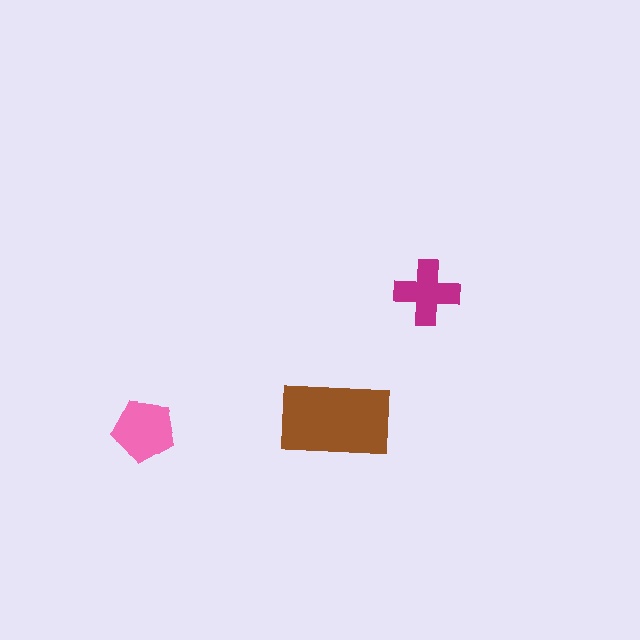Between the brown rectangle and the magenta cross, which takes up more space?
The brown rectangle.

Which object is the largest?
The brown rectangle.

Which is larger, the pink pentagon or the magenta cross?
The pink pentagon.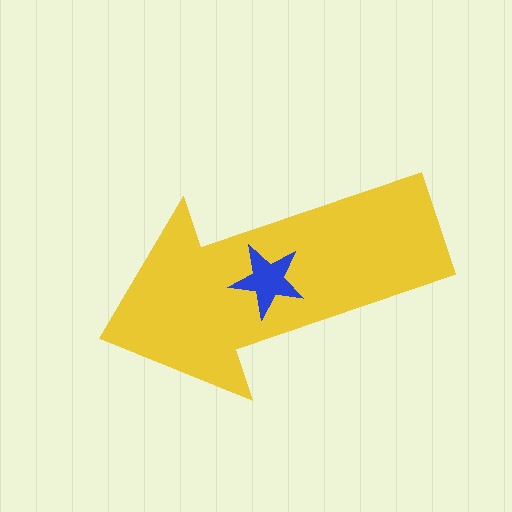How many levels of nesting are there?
2.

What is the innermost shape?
The blue star.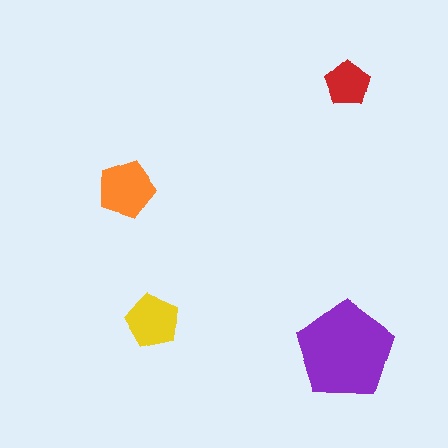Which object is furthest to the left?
The orange pentagon is leftmost.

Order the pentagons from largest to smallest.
the purple one, the orange one, the yellow one, the red one.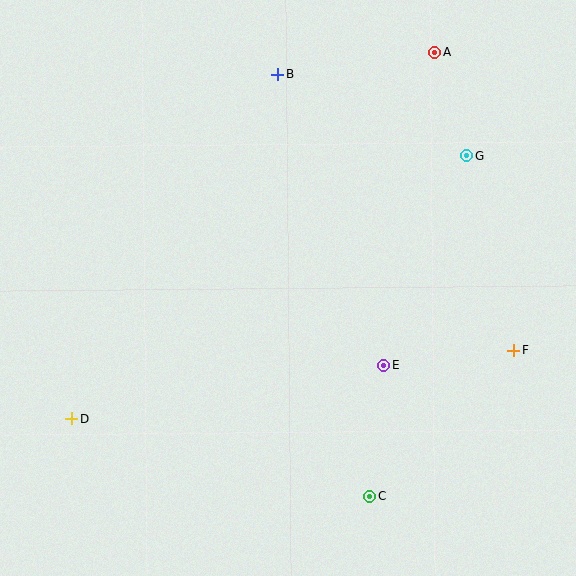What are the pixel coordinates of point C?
Point C is at (370, 497).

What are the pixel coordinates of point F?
Point F is at (513, 350).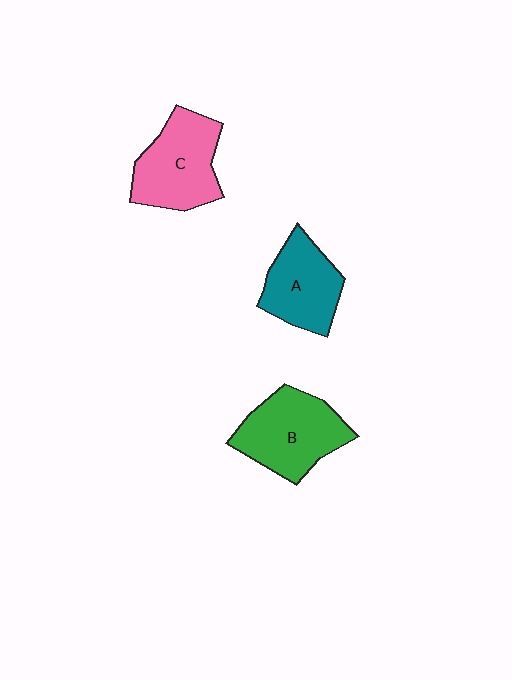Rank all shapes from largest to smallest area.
From largest to smallest: B (green), C (pink), A (teal).